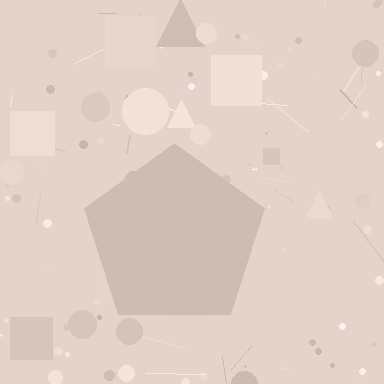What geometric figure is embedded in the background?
A pentagon is embedded in the background.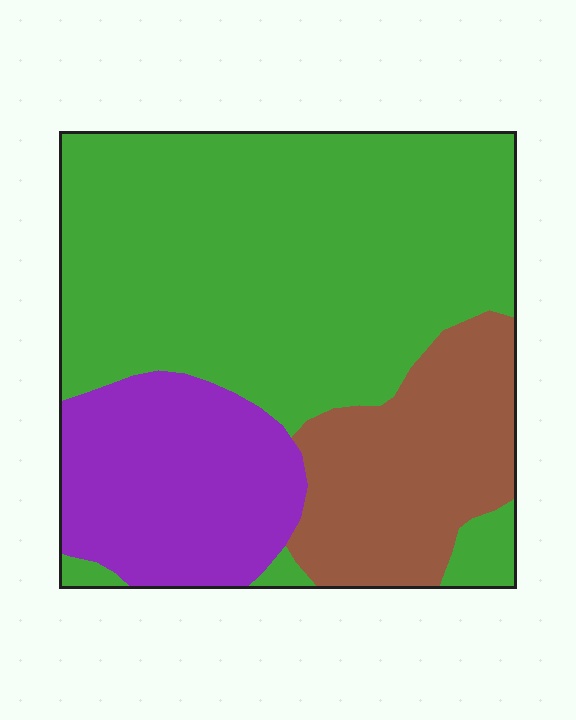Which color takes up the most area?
Green, at roughly 60%.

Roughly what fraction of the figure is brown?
Brown takes up about one fifth (1/5) of the figure.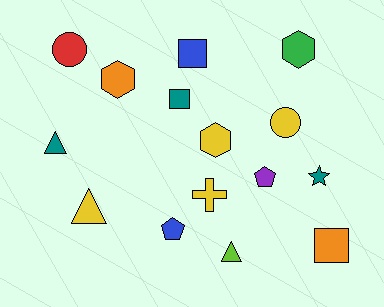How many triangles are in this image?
There are 3 triangles.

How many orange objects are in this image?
There are 2 orange objects.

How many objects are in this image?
There are 15 objects.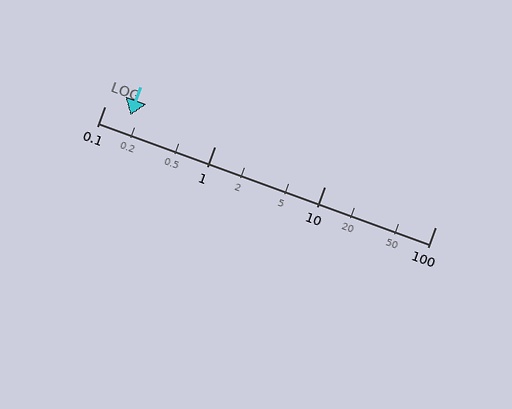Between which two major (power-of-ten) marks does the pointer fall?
The pointer is between 0.1 and 1.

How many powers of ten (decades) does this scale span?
The scale spans 3 decades, from 0.1 to 100.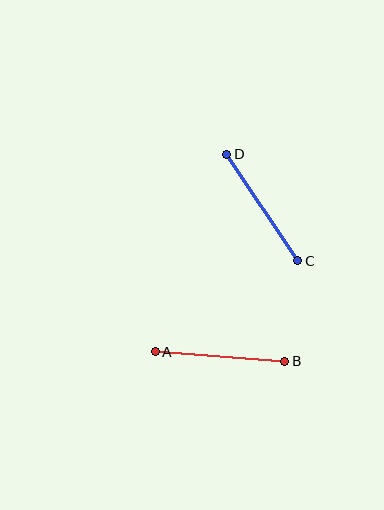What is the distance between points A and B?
The distance is approximately 130 pixels.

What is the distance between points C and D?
The distance is approximately 128 pixels.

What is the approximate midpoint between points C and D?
The midpoint is at approximately (262, 207) pixels.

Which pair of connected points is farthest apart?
Points A and B are farthest apart.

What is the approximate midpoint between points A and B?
The midpoint is at approximately (220, 357) pixels.